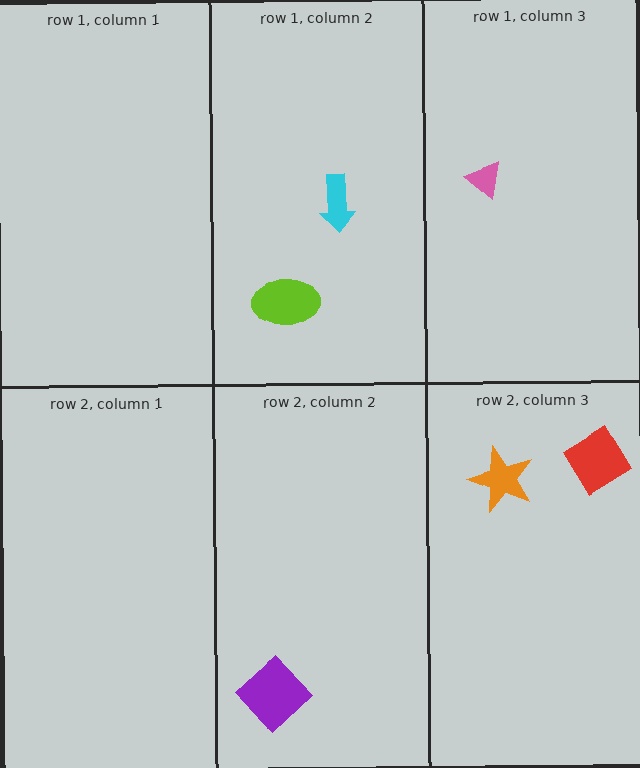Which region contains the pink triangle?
The row 1, column 3 region.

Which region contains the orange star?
The row 2, column 3 region.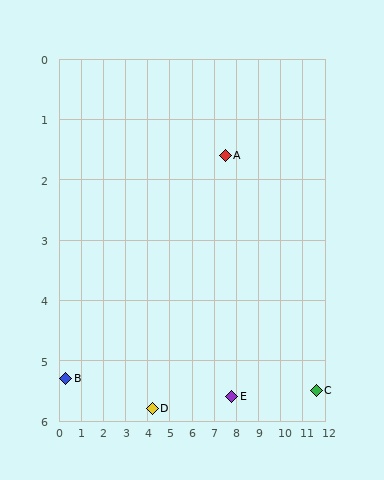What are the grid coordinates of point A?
Point A is at approximately (7.5, 1.6).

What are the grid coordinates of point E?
Point E is at approximately (7.8, 5.6).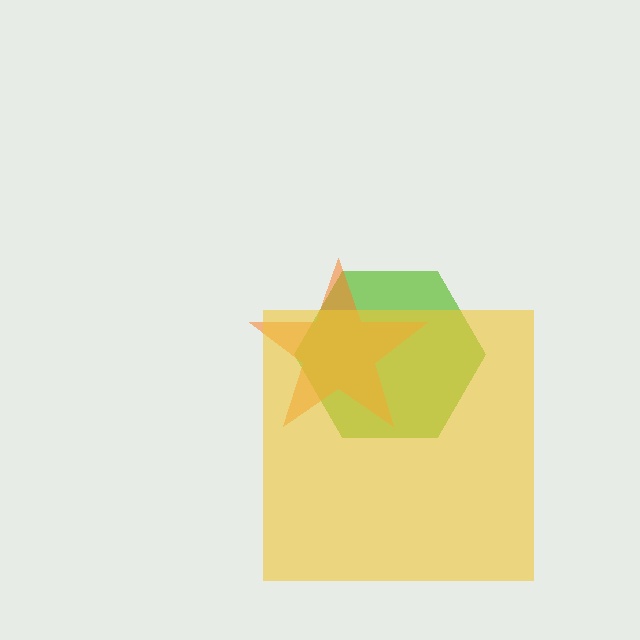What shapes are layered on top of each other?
The layered shapes are: a lime hexagon, an orange star, a yellow square.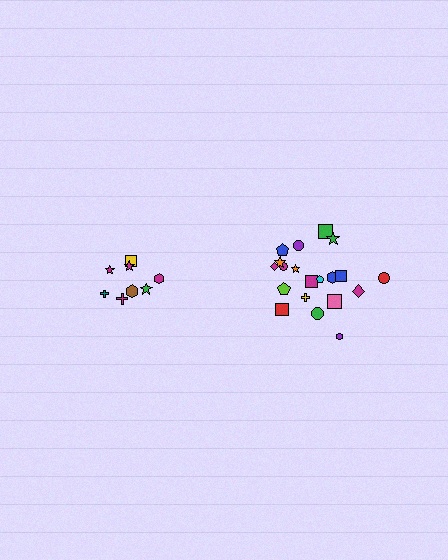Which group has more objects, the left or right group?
The right group.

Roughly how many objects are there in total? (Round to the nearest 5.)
Roughly 30 objects in total.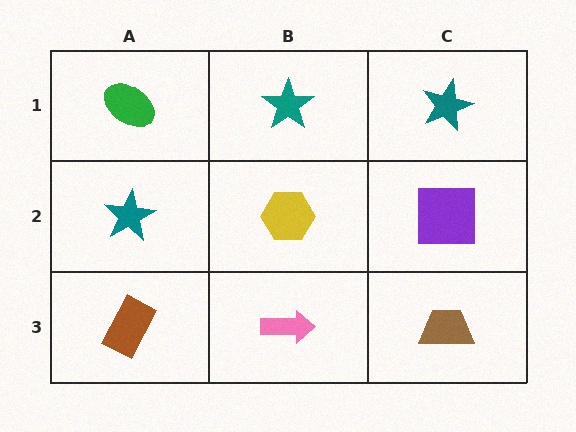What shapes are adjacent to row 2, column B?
A teal star (row 1, column B), a pink arrow (row 3, column B), a teal star (row 2, column A), a purple square (row 2, column C).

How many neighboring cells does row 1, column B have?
3.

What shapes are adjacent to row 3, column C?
A purple square (row 2, column C), a pink arrow (row 3, column B).